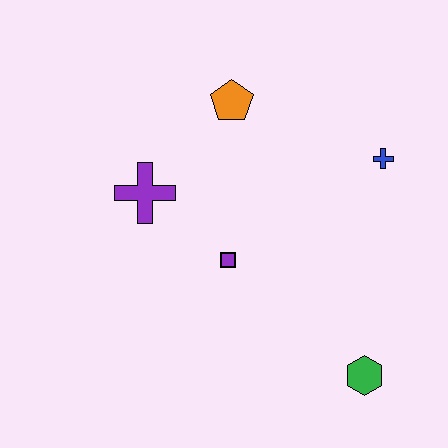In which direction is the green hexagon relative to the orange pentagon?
The green hexagon is below the orange pentagon.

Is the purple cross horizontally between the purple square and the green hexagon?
No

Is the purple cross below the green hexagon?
No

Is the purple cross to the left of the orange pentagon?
Yes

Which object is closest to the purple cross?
The purple square is closest to the purple cross.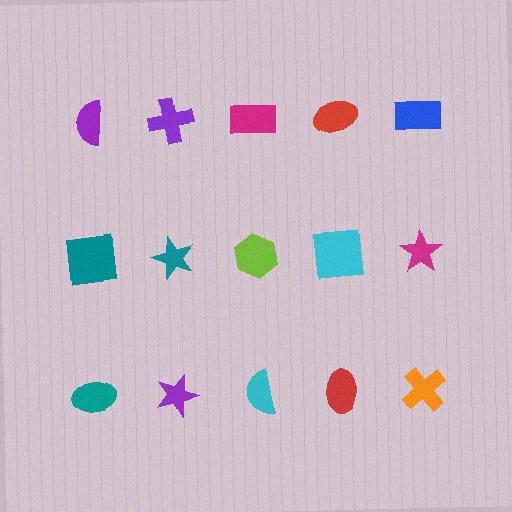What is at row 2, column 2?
A teal star.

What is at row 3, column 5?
An orange cross.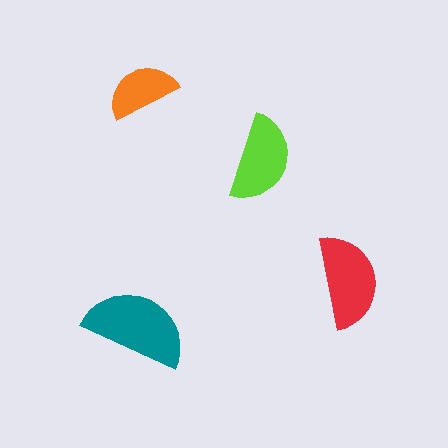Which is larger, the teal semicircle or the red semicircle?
The teal one.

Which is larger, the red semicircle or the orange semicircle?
The red one.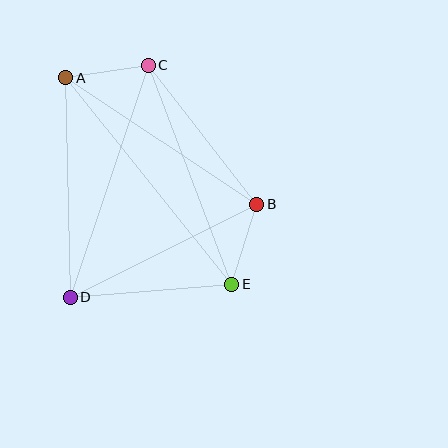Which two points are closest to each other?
Points B and E are closest to each other.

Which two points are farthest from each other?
Points A and E are farthest from each other.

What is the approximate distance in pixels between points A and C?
The distance between A and C is approximately 84 pixels.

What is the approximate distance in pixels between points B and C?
The distance between B and C is approximately 177 pixels.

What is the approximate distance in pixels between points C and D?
The distance between C and D is approximately 245 pixels.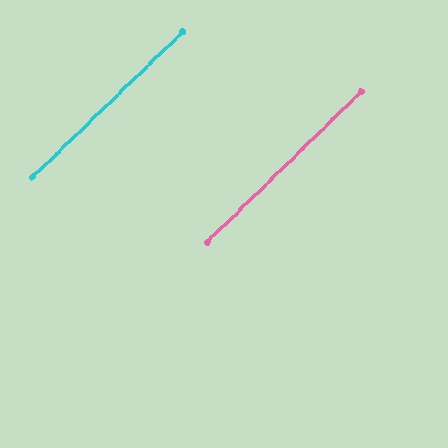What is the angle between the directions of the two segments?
Approximately 0 degrees.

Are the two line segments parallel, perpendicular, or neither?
Parallel — their directions differ by only 0.0°.